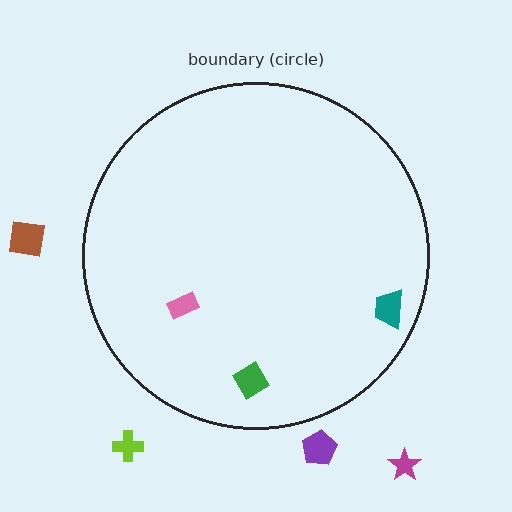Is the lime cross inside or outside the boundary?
Outside.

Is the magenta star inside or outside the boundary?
Outside.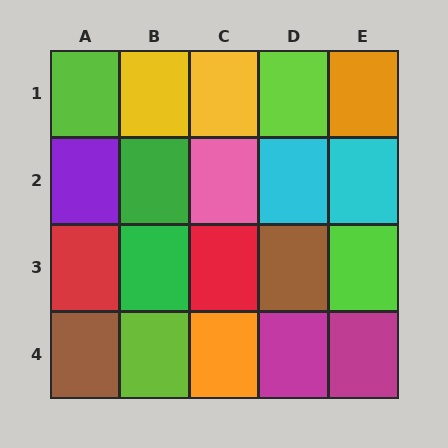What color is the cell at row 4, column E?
Magenta.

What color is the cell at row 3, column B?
Green.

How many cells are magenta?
2 cells are magenta.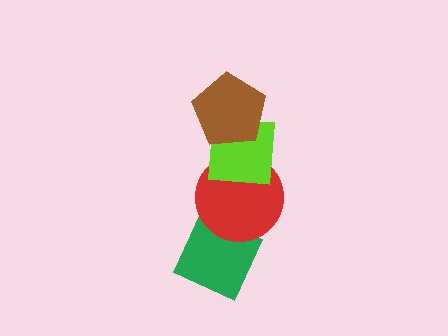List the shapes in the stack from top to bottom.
From top to bottom: the brown pentagon, the lime square, the red circle, the green diamond.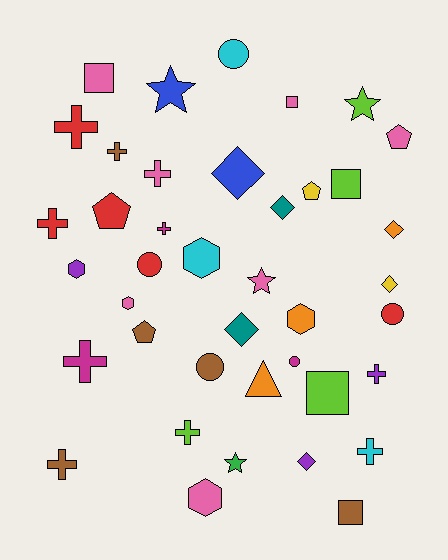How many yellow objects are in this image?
There are 2 yellow objects.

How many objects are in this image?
There are 40 objects.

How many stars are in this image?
There are 4 stars.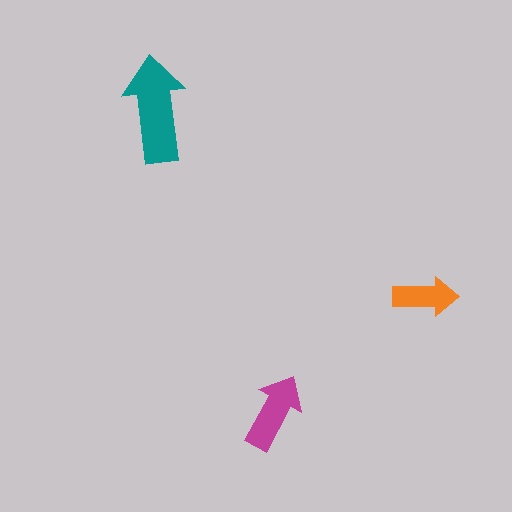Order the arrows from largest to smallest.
the teal one, the magenta one, the orange one.